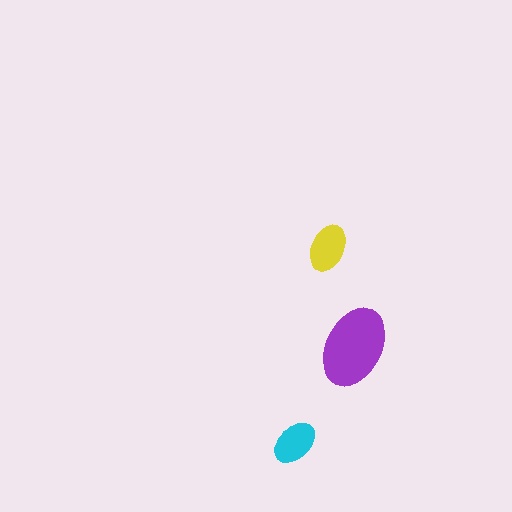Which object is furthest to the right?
The purple ellipse is rightmost.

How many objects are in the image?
There are 3 objects in the image.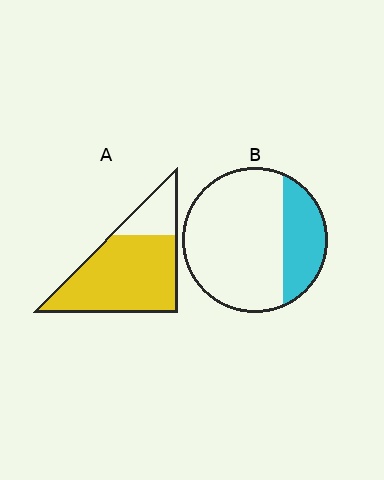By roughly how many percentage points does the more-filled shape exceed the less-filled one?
By roughly 50 percentage points (A over B).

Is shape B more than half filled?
No.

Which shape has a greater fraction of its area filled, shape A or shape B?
Shape A.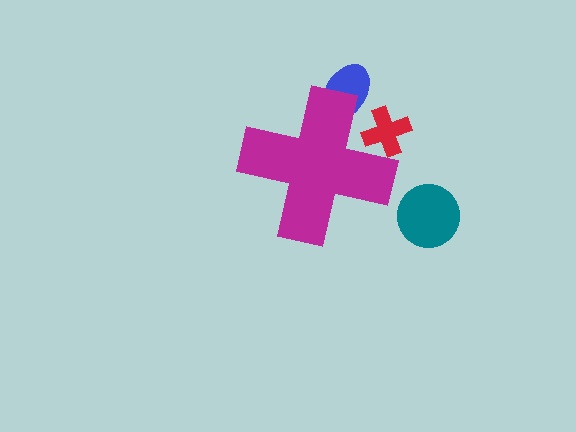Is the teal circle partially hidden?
No, the teal circle is fully visible.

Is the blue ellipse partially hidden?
Yes, the blue ellipse is partially hidden behind the magenta cross.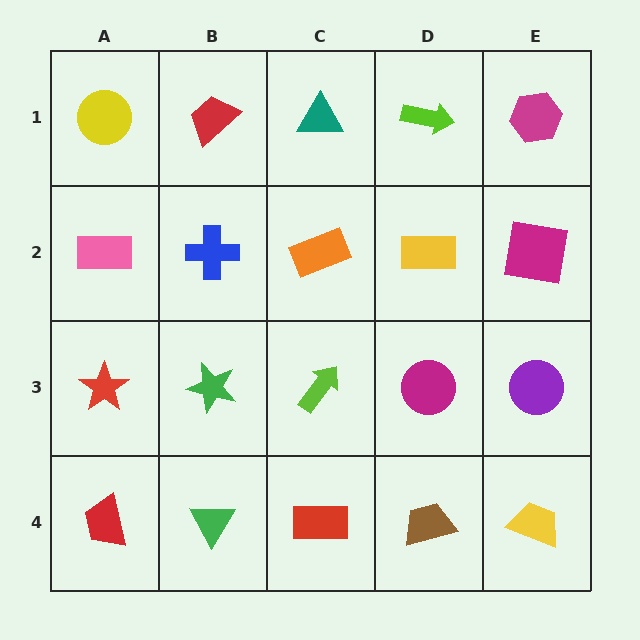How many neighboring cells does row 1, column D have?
3.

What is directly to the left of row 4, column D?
A red rectangle.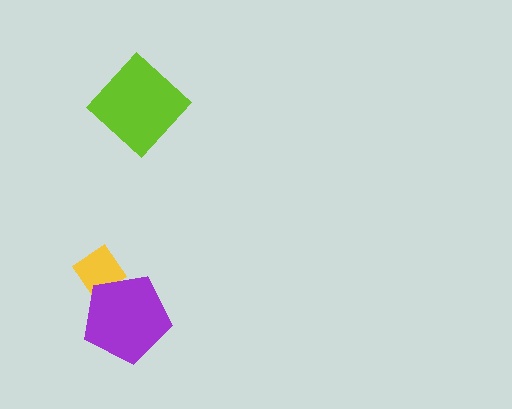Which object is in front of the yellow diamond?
The purple pentagon is in front of the yellow diamond.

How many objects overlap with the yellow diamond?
1 object overlaps with the yellow diamond.